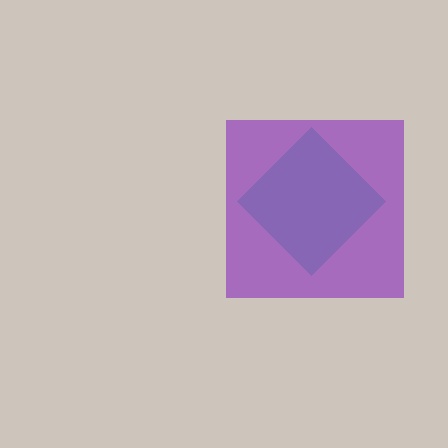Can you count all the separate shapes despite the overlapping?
Yes, there are 2 separate shapes.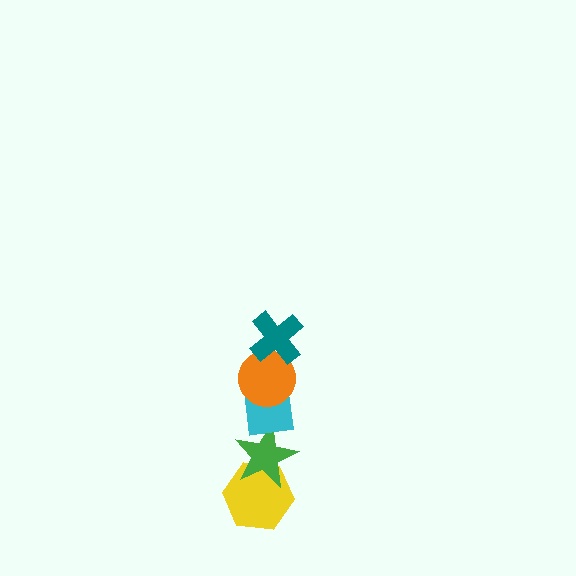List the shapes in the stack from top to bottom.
From top to bottom: the teal cross, the orange circle, the cyan square, the green star, the yellow hexagon.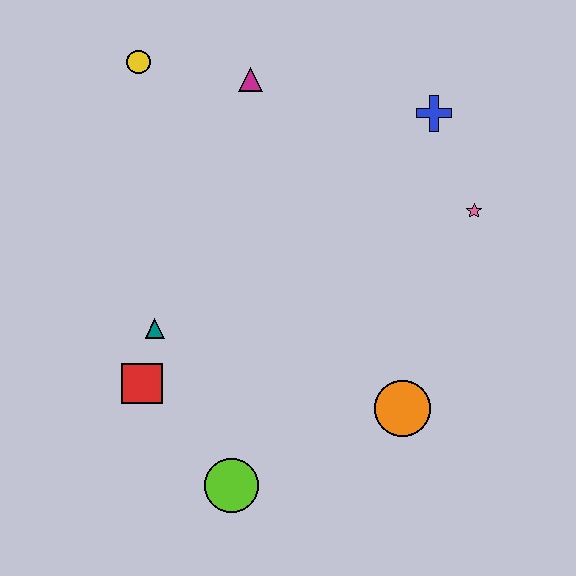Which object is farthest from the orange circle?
The yellow circle is farthest from the orange circle.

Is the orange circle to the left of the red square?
No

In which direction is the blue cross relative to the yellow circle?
The blue cross is to the right of the yellow circle.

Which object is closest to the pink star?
The blue cross is closest to the pink star.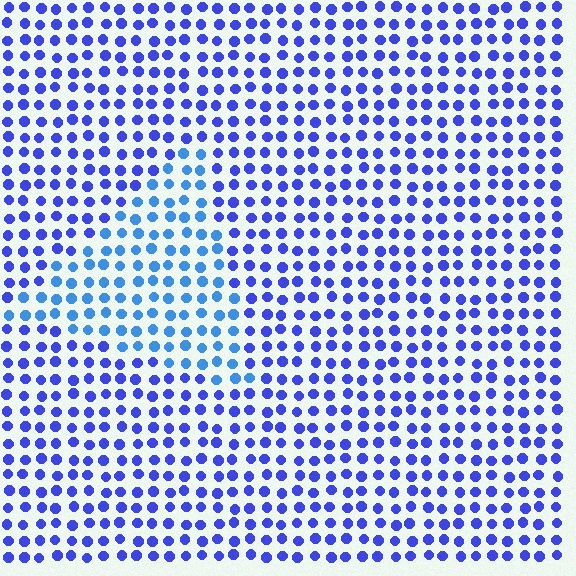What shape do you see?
I see a triangle.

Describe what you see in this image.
The image is filled with small blue elements in a uniform arrangement. A triangle-shaped region is visible where the elements are tinted to a slightly different hue, forming a subtle color boundary.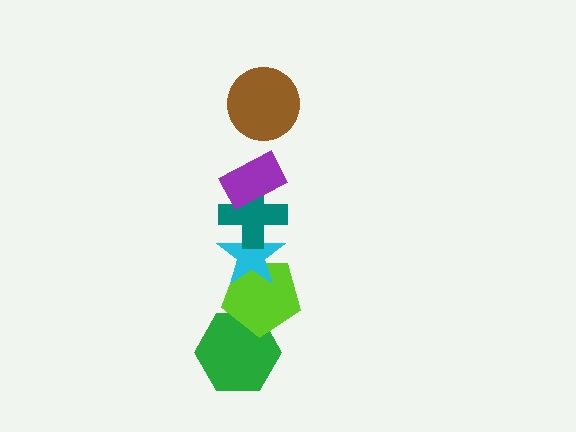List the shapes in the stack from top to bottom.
From top to bottom: the brown circle, the purple rectangle, the teal cross, the cyan star, the lime pentagon, the green hexagon.